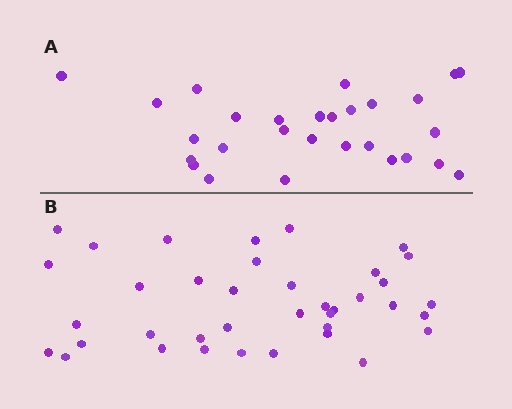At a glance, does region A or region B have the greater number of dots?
Region B (the bottom region) has more dots.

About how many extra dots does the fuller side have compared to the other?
Region B has roughly 10 or so more dots than region A.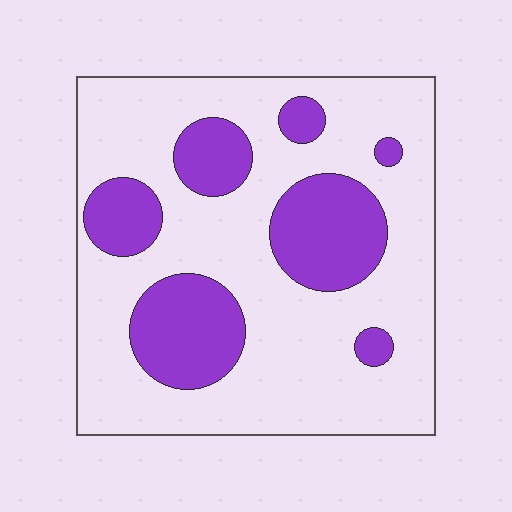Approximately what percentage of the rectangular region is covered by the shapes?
Approximately 25%.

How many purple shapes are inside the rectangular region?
7.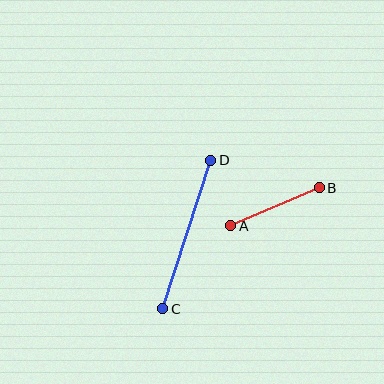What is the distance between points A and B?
The distance is approximately 97 pixels.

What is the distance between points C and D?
The distance is approximately 156 pixels.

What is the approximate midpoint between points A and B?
The midpoint is at approximately (275, 207) pixels.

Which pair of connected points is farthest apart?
Points C and D are farthest apart.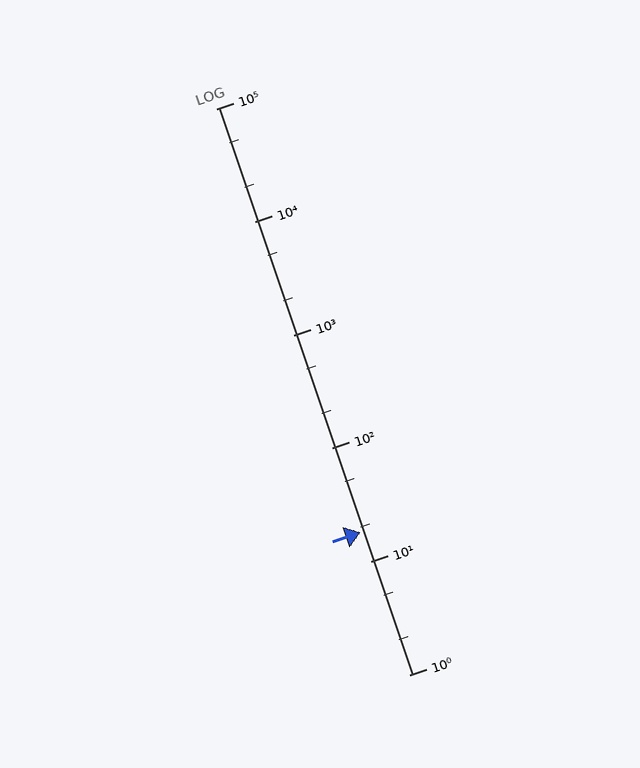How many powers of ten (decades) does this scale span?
The scale spans 5 decades, from 1 to 100000.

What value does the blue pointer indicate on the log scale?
The pointer indicates approximately 18.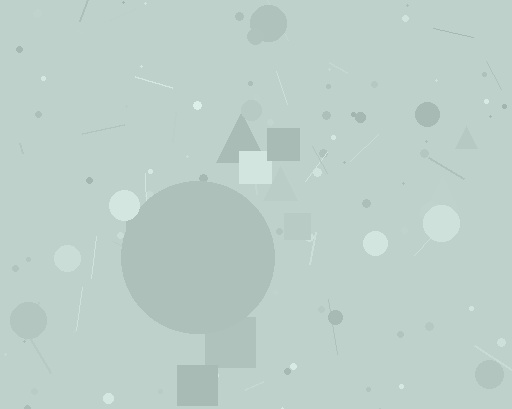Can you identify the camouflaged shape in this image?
The camouflaged shape is a circle.